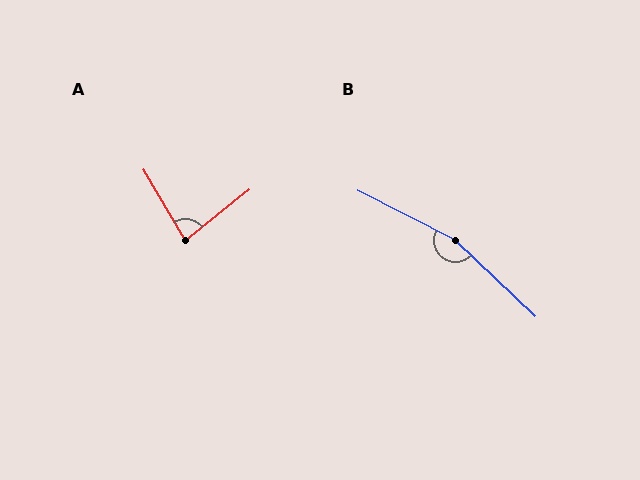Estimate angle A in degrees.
Approximately 82 degrees.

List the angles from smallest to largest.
A (82°), B (163°).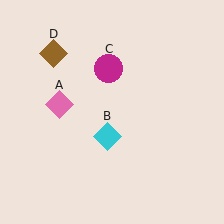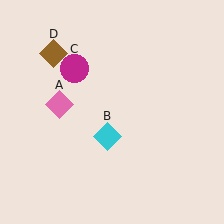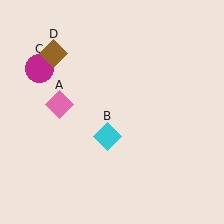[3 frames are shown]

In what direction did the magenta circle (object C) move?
The magenta circle (object C) moved left.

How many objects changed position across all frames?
1 object changed position: magenta circle (object C).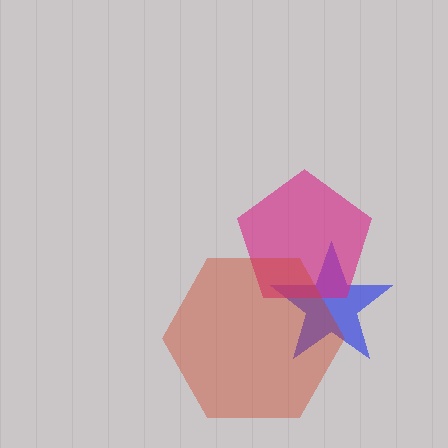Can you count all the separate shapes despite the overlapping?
Yes, there are 3 separate shapes.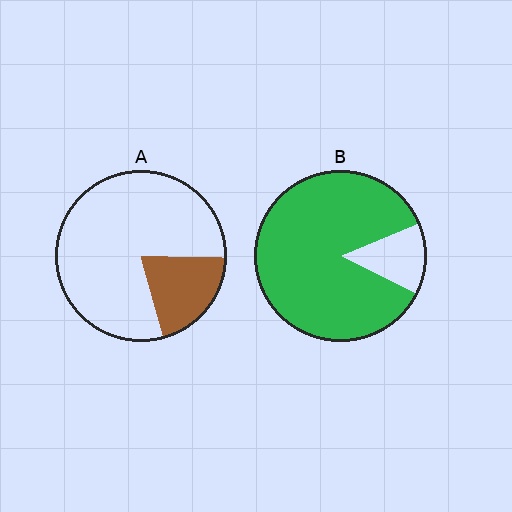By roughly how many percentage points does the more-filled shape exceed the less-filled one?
By roughly 65 percentage points (B over A).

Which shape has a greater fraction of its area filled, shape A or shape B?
Shape B.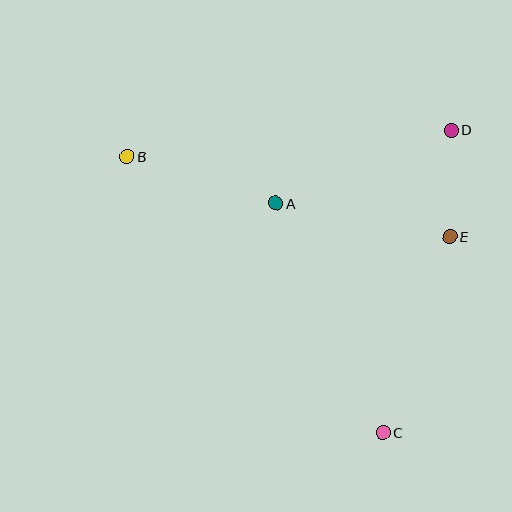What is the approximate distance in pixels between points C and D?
The distance between C and D is approximately 310 pixels.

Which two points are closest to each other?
Points D and E are closest to each other.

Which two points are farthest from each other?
Points B and C are farthest from each other.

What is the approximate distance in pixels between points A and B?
The distance between A and B is approximately 156 pixels.